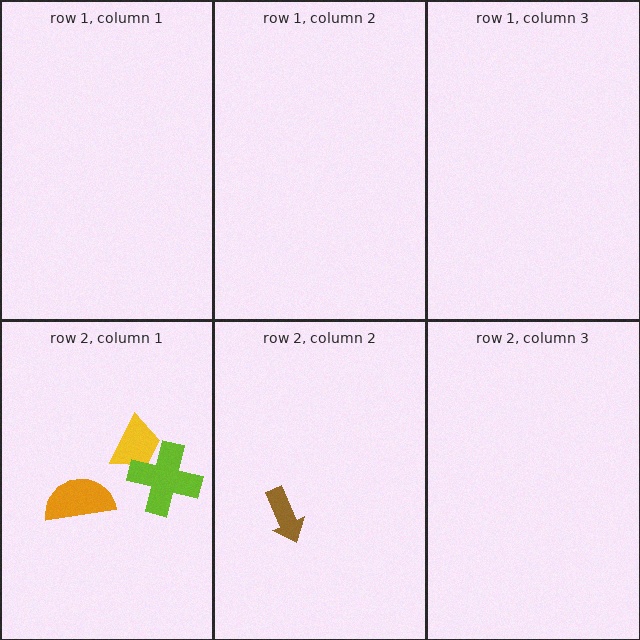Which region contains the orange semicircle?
The row 2, column 1 region.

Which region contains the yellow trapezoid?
The row 2, column 1 region.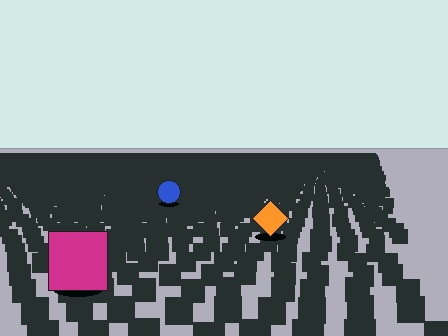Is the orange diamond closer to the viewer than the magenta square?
No. The magenta square is closer — you can tell from the texture gradient: the ground texture is coarser near it.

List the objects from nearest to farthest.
From nearest to farthest: the magenta square, the orange diamond, the blue circle.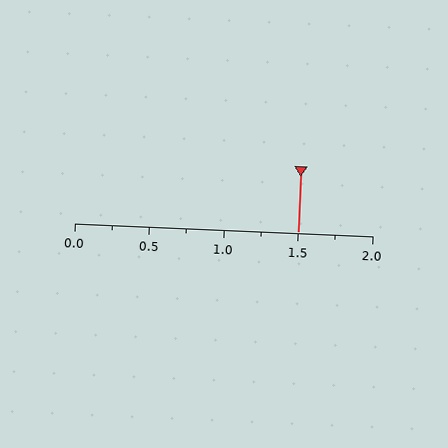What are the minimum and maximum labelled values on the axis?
The axis runs from 0.0 to 2.0.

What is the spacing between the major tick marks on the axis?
The major ticks are spaced 0.5 apart.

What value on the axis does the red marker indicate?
The marker indicates approximately 1.5.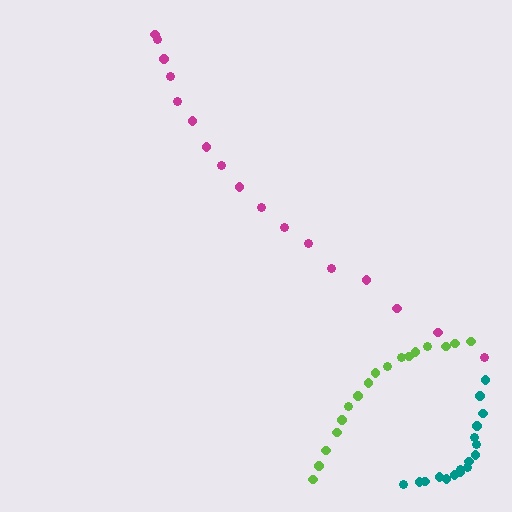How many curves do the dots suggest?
There are 3 distinct paths.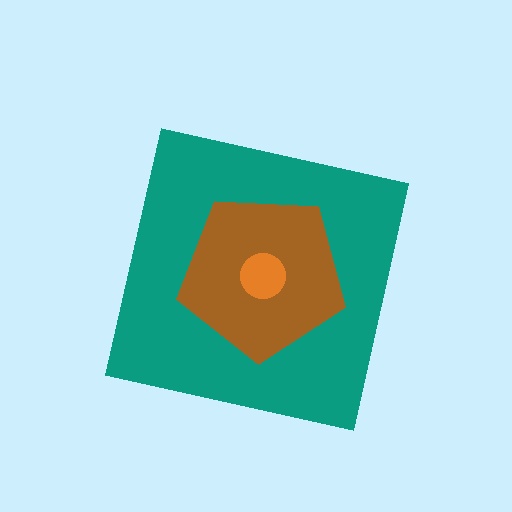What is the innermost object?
The orange circle.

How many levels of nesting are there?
3.